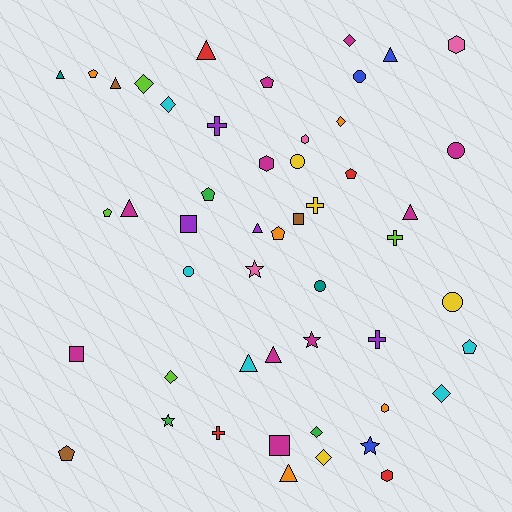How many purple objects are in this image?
There are 4 purple objects.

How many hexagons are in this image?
There are 5 hexagons.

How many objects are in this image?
There are 50 objects.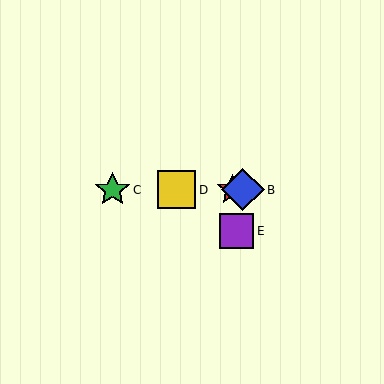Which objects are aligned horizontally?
Objects A, B, C, D are aligned horizontally.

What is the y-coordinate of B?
Object B is at y≈190.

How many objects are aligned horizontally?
4 objects (A, B, C, D) are aligned horizontally.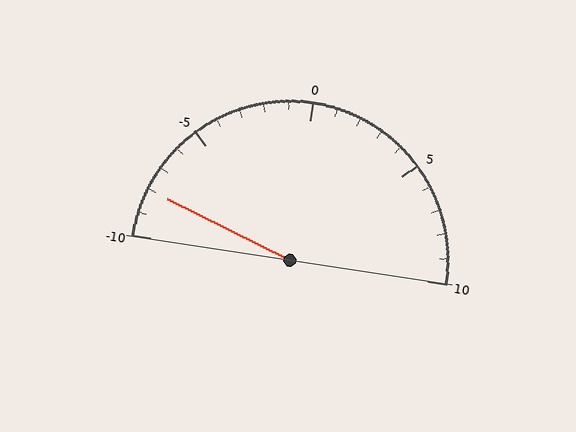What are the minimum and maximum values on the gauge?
The gauge ranges from -10 to 10.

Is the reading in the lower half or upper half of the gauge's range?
The reading is in the lower half of the range (-10 to 10).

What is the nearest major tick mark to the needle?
The nearest major tick mark is -10.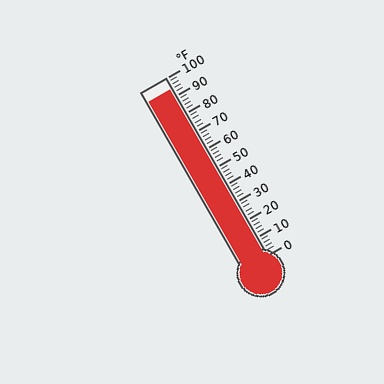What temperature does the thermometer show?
The thermometer shows approximately 94°F.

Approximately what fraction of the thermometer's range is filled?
The thermometer is filled to approximately 95% of its range.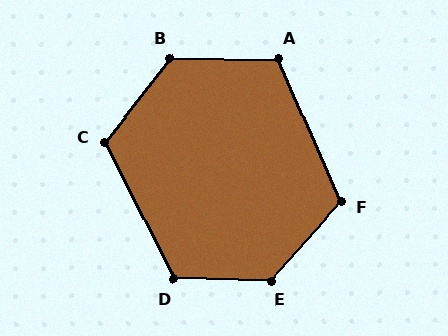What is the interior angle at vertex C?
Approximately 115 degrees (obtuse).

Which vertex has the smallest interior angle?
A, at approximately 114 degrees.